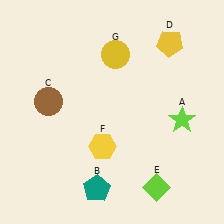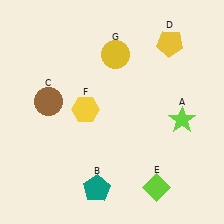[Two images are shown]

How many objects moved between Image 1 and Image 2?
1 object moved between the two images.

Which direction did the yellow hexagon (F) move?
The yellow hexagon (F) moved up.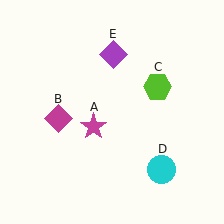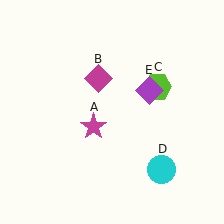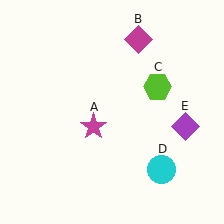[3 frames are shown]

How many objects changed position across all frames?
2 objects changed position: magenta diamond (object B), purple diamond (object E).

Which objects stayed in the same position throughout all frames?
Magenta star (object A) and lime hexagon (object C) and cyan circle (object D) remained stationary.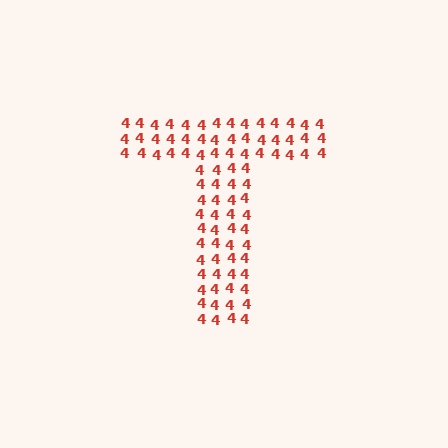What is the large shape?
The large shape is the letter T.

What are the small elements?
The small elements are digit 4's.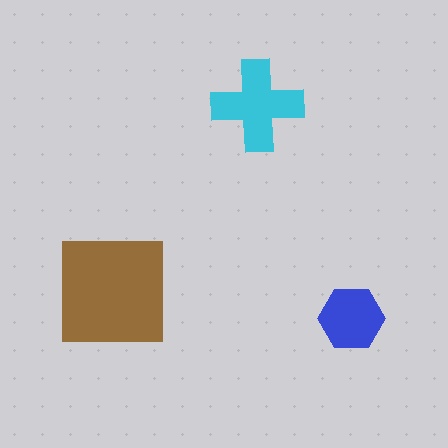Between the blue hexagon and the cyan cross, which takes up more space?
The cyan cross.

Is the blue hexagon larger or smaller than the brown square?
Smaller.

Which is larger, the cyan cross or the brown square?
The brown square.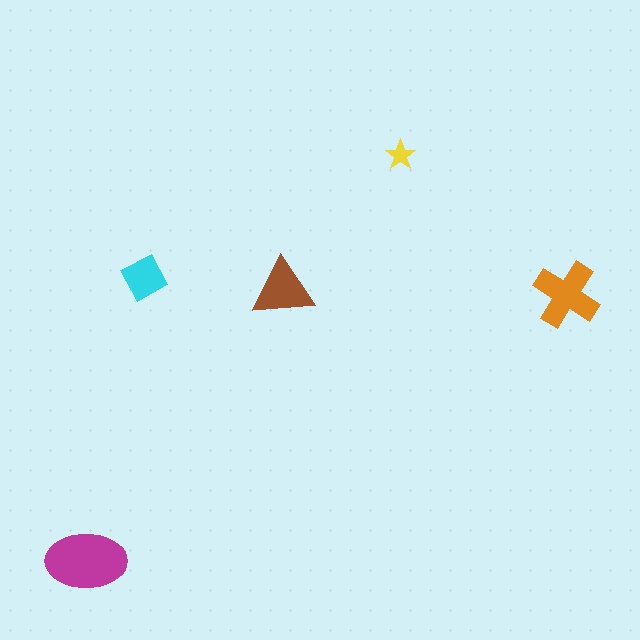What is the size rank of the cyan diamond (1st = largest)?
4th.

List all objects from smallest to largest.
The yellow star, the cyan diamond, the brown triangle, the orange cross, the magenta ellipse.